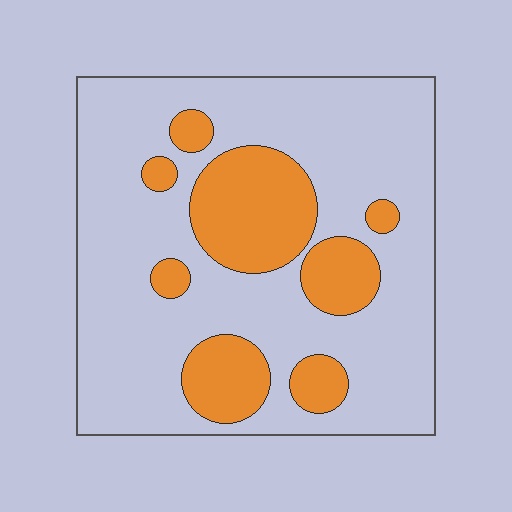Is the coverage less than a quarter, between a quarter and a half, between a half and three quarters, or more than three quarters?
Less than a quarter.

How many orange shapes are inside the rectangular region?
8.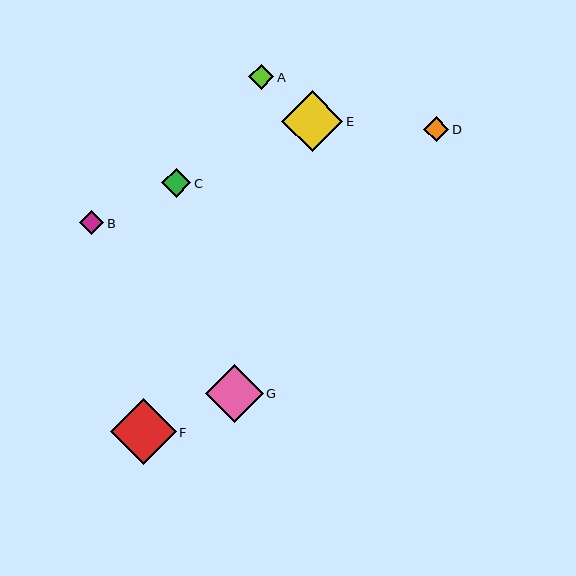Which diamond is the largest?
Diamond F is the largest with a size of approximately 66 pixels.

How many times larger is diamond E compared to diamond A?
Diamond E is approximately 2.4 times the size of diamond A.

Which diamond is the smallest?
Diamond B is the smallest with a size of approximately 24 pixels.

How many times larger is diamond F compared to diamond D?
Diamond F is approximately 2.6 times the size of diamond D.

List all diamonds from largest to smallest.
From largest to smallest: F, E, G, C, D, A, B.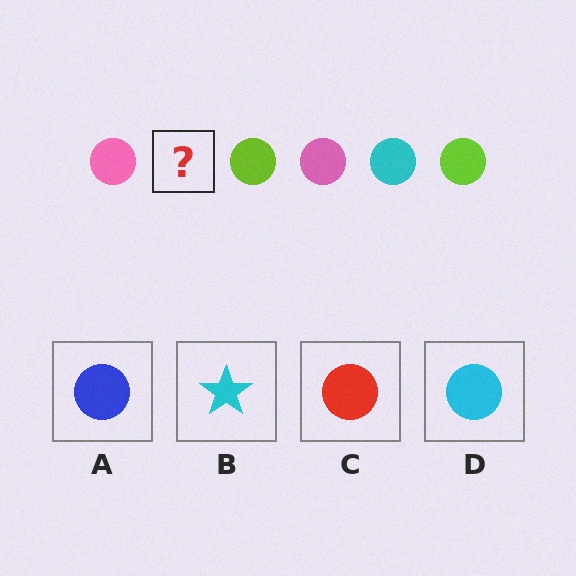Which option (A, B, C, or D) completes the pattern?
D.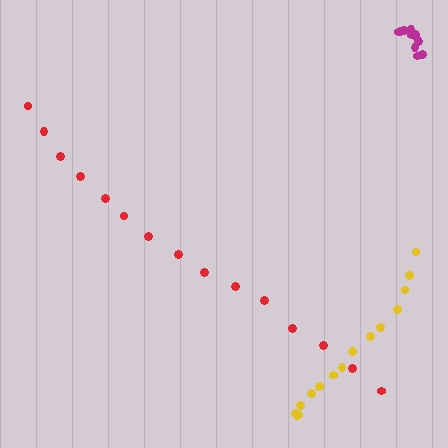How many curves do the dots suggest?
There are 3 distinct paths.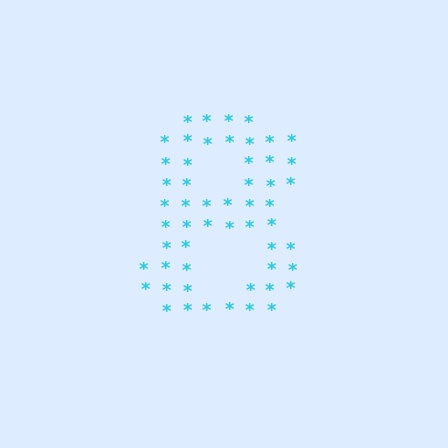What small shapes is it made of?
It is made of small asterisks.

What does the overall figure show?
The overall figure shows the digit 8.